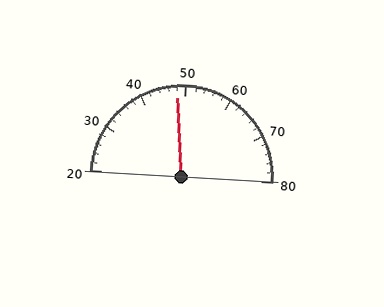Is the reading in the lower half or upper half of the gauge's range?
The reading is in the lower half of the range (20 to 80).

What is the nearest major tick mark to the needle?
The nearest major tick mark is 50.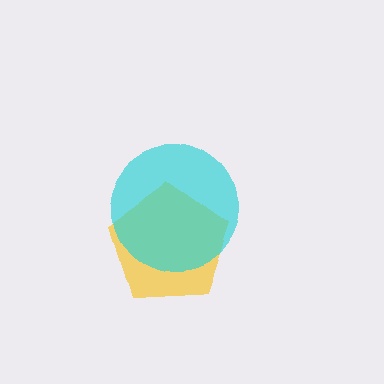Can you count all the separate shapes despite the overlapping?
Yes, there are 2 separate shapes.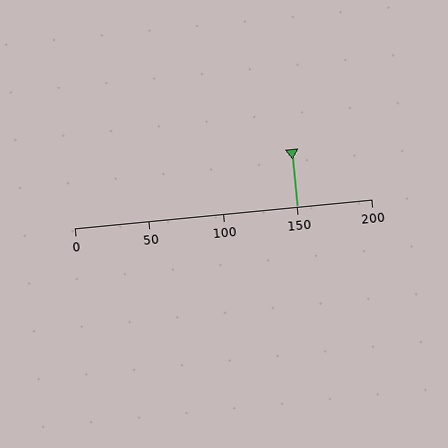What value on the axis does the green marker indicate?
The marker indicates approximately 150.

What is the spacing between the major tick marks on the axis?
The major ticks are spaced 50 apart.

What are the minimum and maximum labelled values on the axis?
The axis runs from 0 to 200.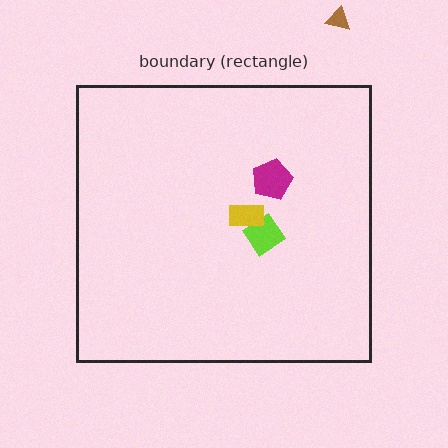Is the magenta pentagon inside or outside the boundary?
Inside.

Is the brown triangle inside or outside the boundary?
Outside.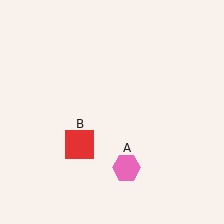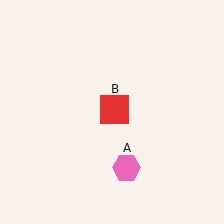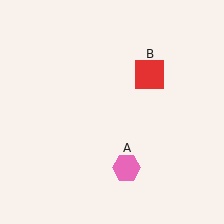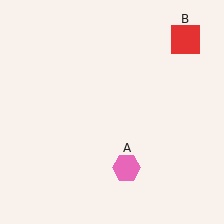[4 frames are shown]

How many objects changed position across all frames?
1 object changed position: red square (object B).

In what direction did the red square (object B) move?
The red square (object B) moved up and to the right.